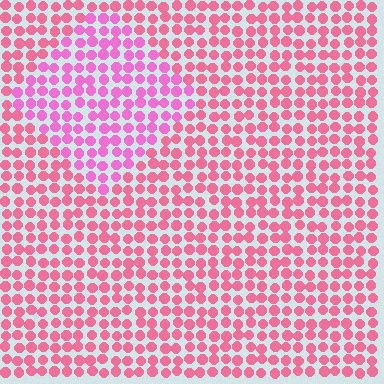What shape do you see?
I see a diamond.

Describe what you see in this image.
The image is filled with small pink elements in a uniform arrangement. A diamond-shaped region is visible where the elements are tinted to a slightly different hue, forming a subtle color boundary.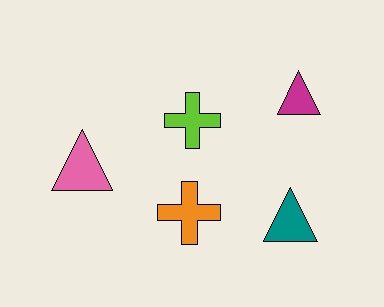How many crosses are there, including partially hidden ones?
There are 2 crosses.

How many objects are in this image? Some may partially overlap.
There are 5 objects.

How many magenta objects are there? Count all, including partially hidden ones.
There is 1 magenta object.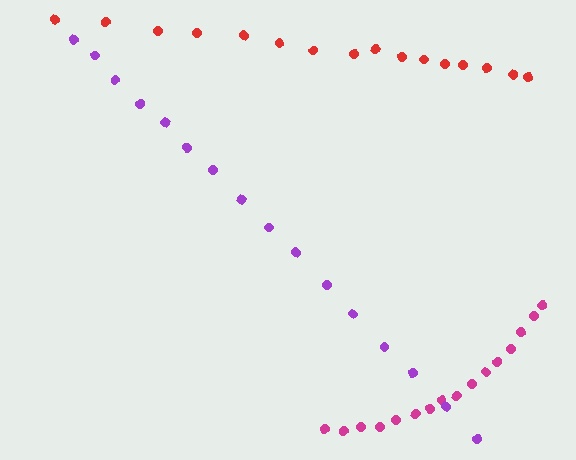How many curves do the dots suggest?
There are 3 distinct paths.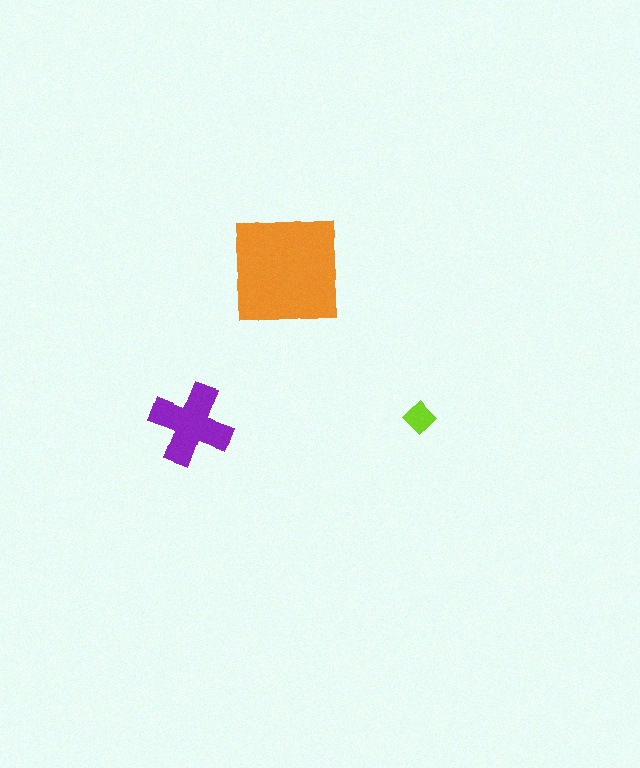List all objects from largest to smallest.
The orange square, the purple cross, the lime diamond.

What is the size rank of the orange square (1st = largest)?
1st.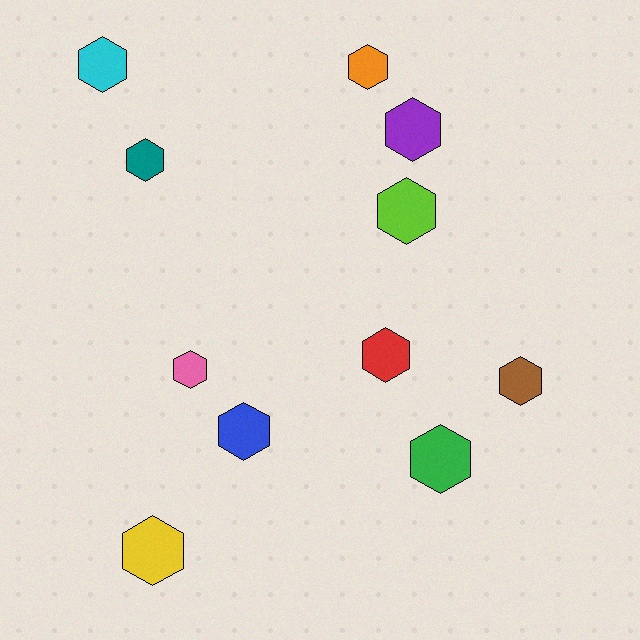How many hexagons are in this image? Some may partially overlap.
There are 11 hexagons.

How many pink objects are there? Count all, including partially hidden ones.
There is 1 pink object.